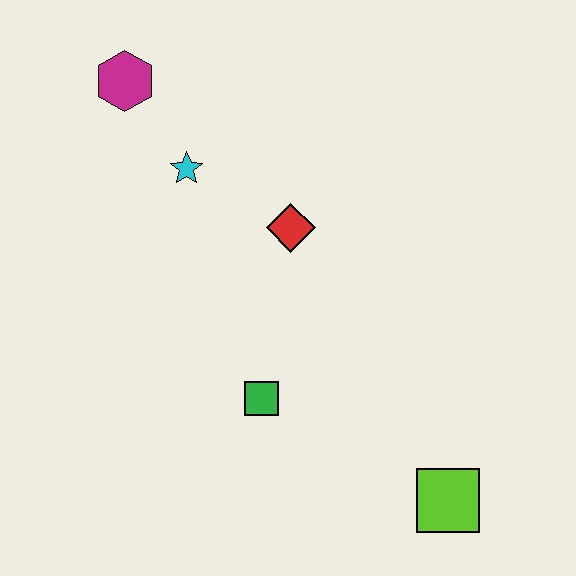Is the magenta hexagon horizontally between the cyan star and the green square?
No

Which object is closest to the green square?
The red diamond is closest to the green square.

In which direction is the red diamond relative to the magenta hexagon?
The red diamond is to the right of the magenta hexagon.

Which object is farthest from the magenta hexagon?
The lime square is farthest from the magenta hexagon.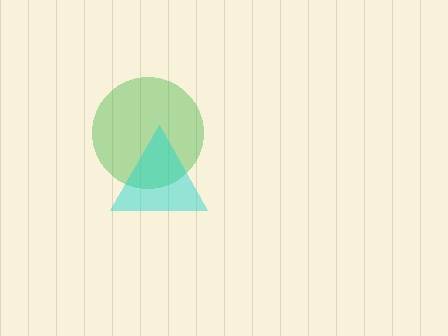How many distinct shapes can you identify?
There are 2 distinct shapes: a green circle, a cyan triangle.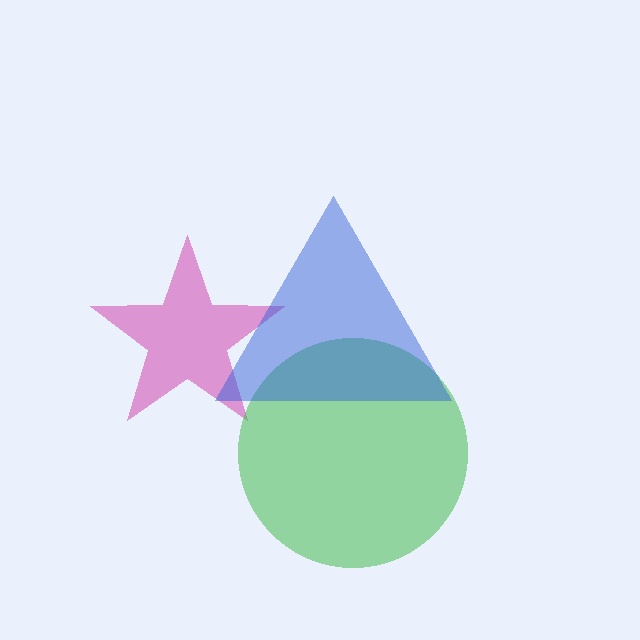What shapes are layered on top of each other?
The layered shapes are: a magenta star, a green circle, a blue triangle.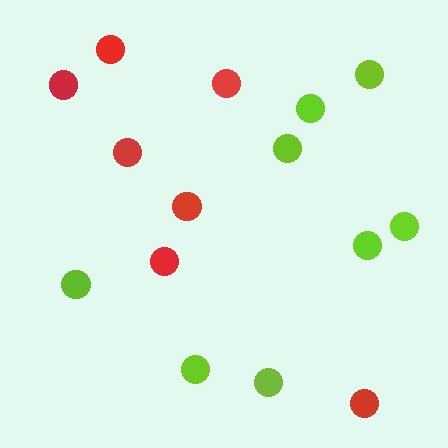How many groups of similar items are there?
There are 2 groups: one group of lime circles (8) and one group of red circles (7).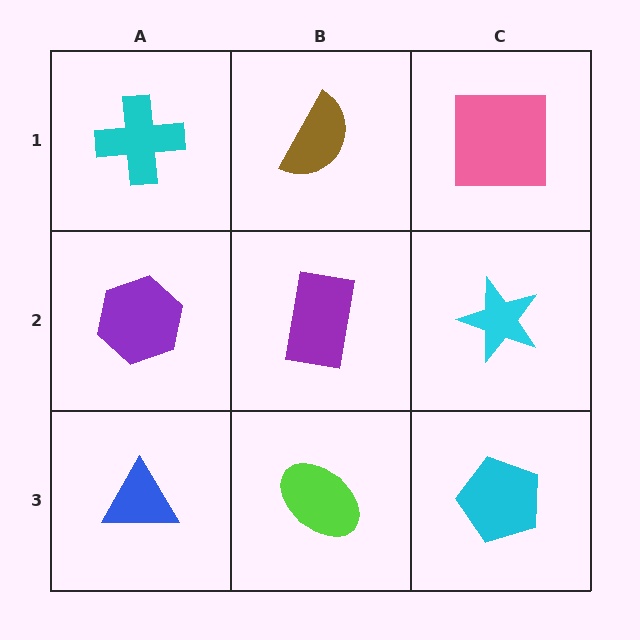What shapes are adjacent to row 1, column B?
A purple rectangle (row 2, column B), a cyan cross (row 1, column A), a pink square (row 1, column C).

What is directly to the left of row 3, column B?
A blue triangle.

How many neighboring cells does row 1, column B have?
3.